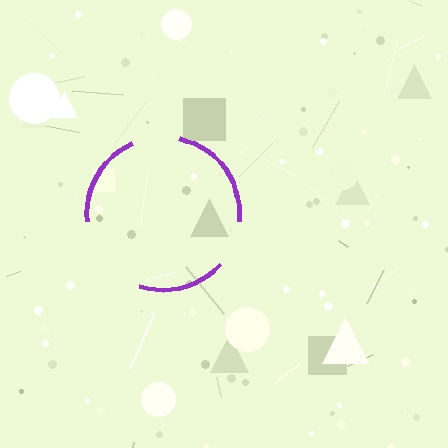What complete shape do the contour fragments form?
The contour fragments form a circle.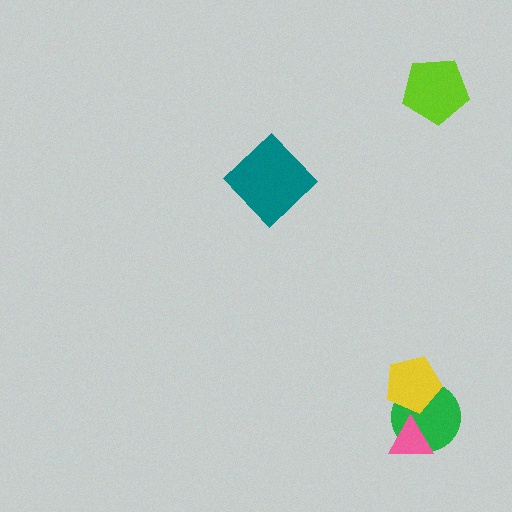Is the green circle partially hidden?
Yes, it is partially covered by another shape.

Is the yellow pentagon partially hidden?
No, no other shape covers it.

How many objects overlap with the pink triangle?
1 object overlaps with the pink triangle.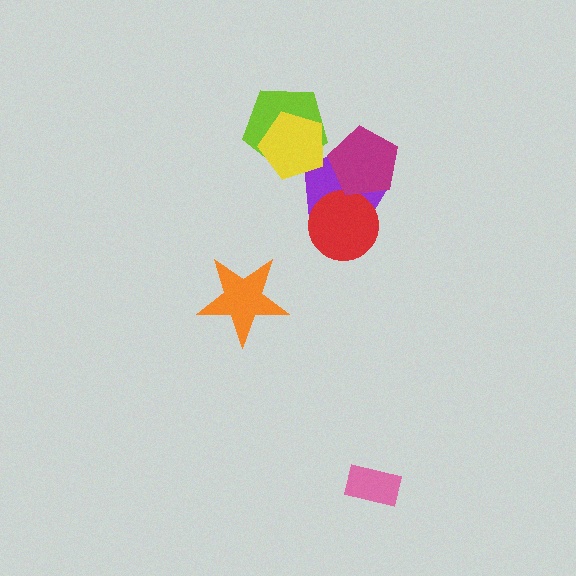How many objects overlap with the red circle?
1 object overlaps with the red circle.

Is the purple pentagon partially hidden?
Yes, it is partially covered by another shape.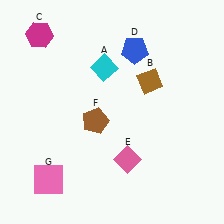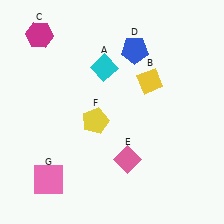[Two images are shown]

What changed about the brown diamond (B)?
In Image 1, B is brown. In Image 2, it changed to yellow.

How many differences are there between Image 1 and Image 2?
There are 2 differences between the two images.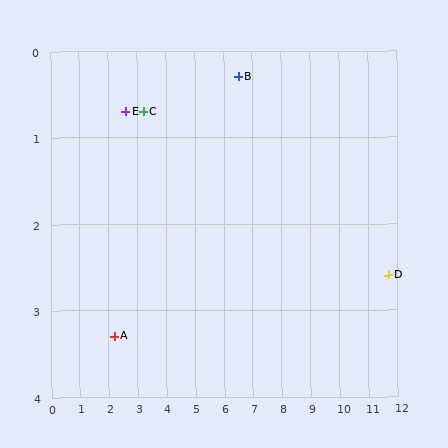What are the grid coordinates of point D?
Point D is at approximately (11.7, 2.6).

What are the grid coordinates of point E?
Point E is at approximately (2.6, 0.7).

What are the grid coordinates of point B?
Point B is at approximately (6.5, 0.3).